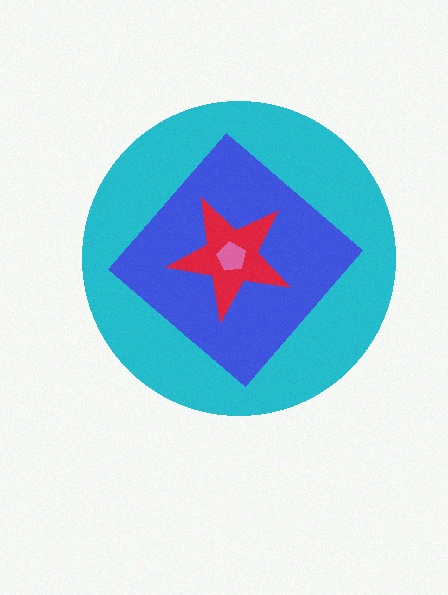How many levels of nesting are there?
4.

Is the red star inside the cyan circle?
Yes.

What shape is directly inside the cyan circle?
The blue diamond.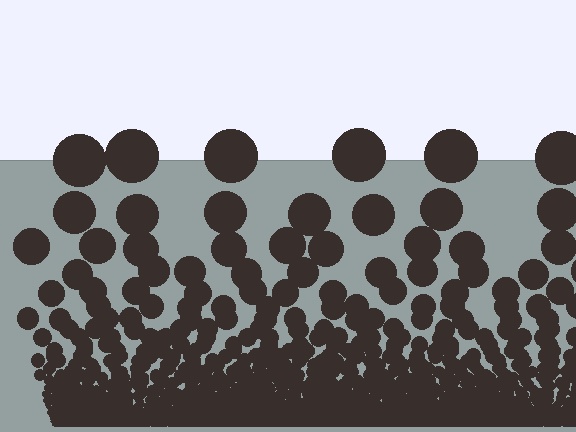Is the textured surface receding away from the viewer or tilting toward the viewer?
The surface appears to tilt toward the viewer. Texture elements get larger and sparser toward the top.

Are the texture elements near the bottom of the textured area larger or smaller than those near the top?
Smaller. The gradient is inverted — elements near the bottom are smaller and denser.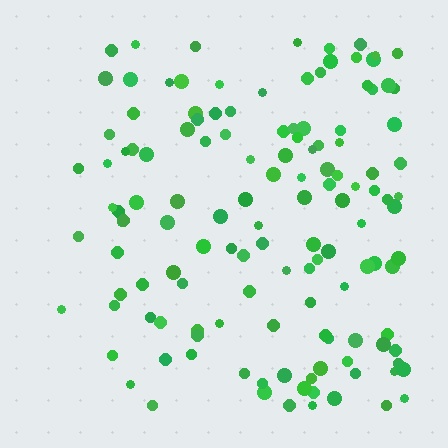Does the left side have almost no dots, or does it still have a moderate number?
Still a moderate number, just noticeably fewer than the right.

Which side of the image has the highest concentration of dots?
The right.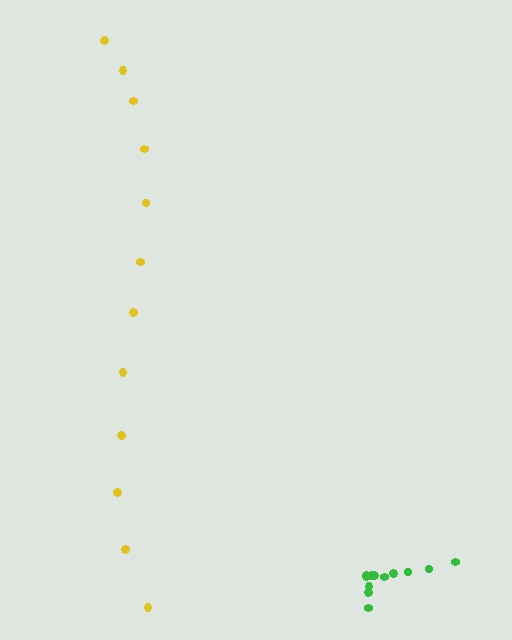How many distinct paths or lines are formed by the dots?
There are 2 distinct paths.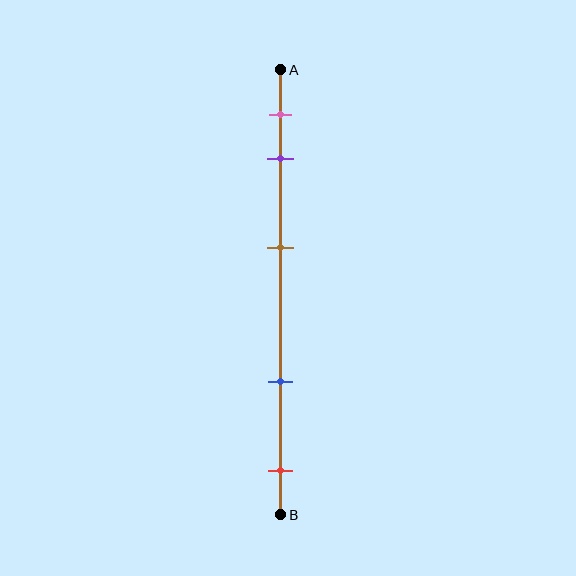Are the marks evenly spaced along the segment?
No, the marks are not evenly spaced.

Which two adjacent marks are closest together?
The pink and purple marks are the closest adjacent pair.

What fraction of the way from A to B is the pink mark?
The pink mark is approximately 10% (0.1) of the way from A to B.